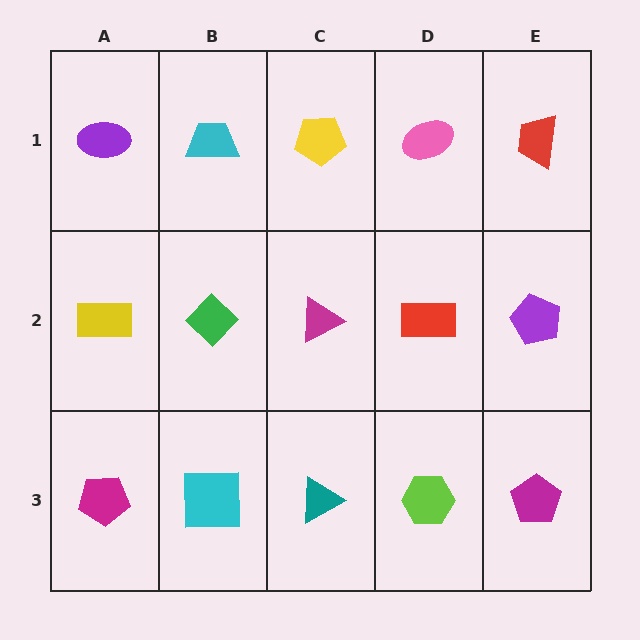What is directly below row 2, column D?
A lime hexagon.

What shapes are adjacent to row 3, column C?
A magenta triangle (row 2, column C), a cyan square (row 3, column B), a lime hexagon (row 3, column D).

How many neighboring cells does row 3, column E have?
2.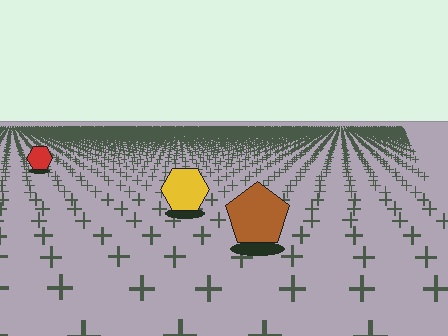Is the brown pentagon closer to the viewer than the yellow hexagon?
Yes. The brown pentagon is closer — you can tell from the texture gradient: the ground texture is coarser near it.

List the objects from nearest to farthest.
From nearest to farthest: the brown pentagon, the yellow hexagon, the red hexagon.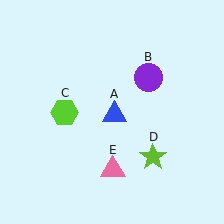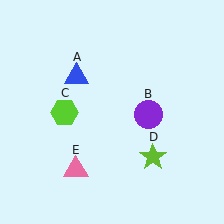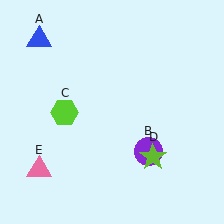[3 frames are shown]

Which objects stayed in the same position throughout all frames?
Lime hexagon (object C) and lime star (object D) remained stationary.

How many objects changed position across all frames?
3 objects changed position: blue triangle (object A), purple circle (object B), pink triangle (object E).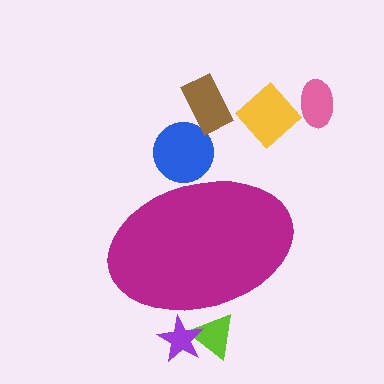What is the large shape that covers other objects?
A magenta ellipse.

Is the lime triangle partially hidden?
Yes, the lime triangle is partially hidden behind the magenta ellipse.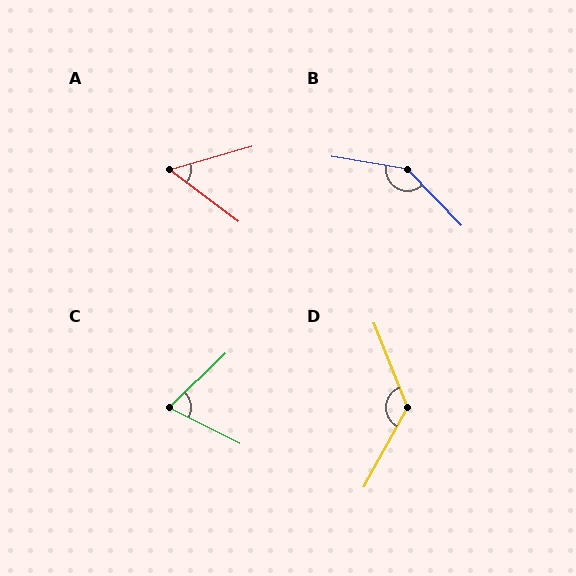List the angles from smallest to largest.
A (53°), C (70°), D (130°), B (144°).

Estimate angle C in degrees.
Approximately 70 degrees.